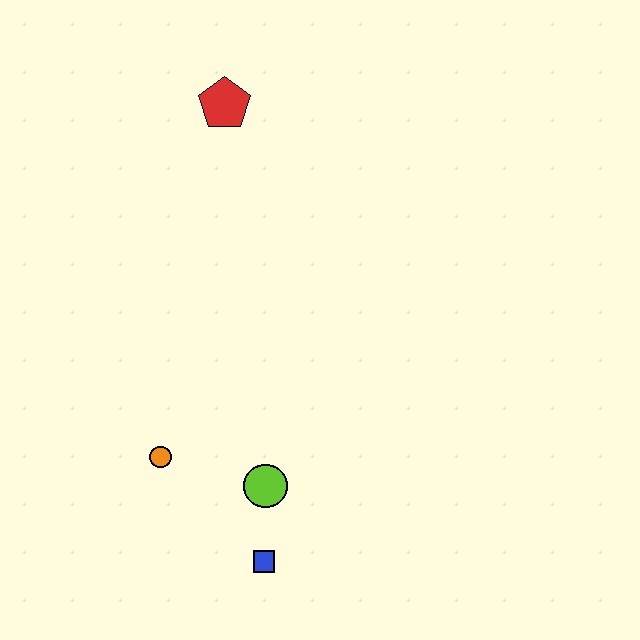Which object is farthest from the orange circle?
The red pentagon is farthest from the orange circle.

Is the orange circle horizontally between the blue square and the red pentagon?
No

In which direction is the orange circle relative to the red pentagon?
The orange circle is below the red pentagon.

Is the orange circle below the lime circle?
No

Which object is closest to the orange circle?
The lime circle is closest to the orange circle.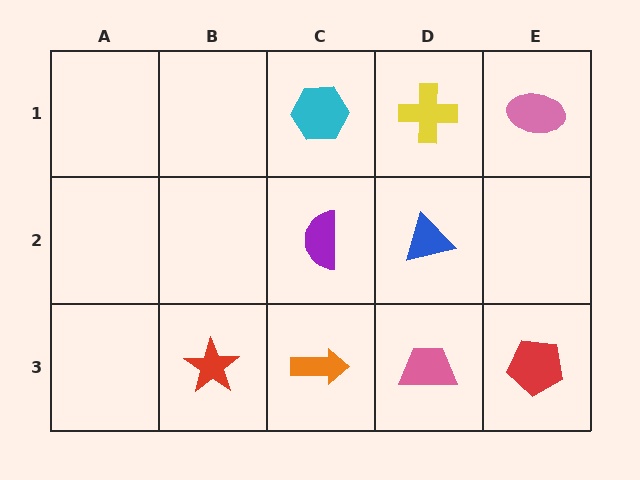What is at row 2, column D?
A blue triangle.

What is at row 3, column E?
A red pentagon.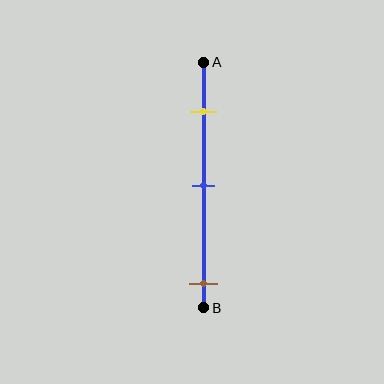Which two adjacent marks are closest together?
The yellow and blue marks are the closest adjacent pair.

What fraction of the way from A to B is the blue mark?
The blue mark is approximately 50% (0.5) of the way from A to B.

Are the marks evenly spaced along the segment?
No, the marks are not evenly spaced.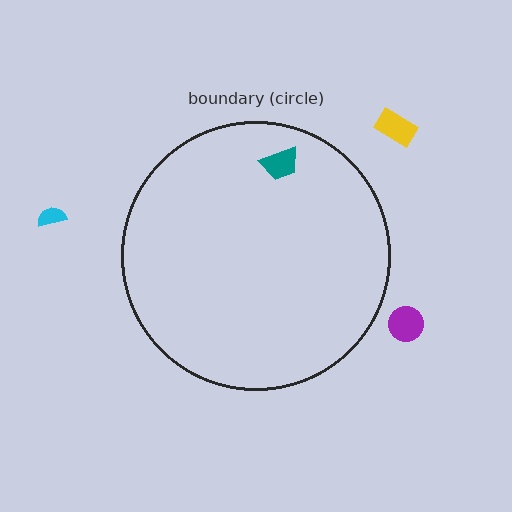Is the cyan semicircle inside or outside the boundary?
Outside.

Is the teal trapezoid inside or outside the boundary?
Inside.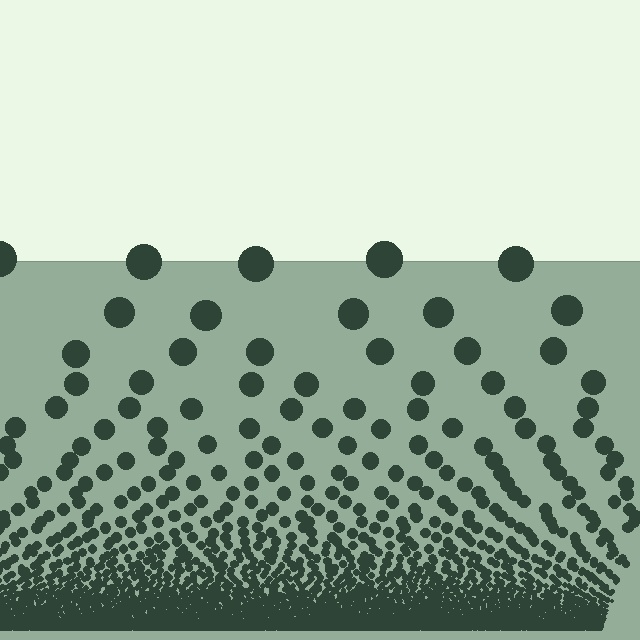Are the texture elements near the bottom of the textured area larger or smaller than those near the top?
Smaller. The gradient is inverted — elements near the bottom are smaller and denser.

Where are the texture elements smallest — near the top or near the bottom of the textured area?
Near the bottom.